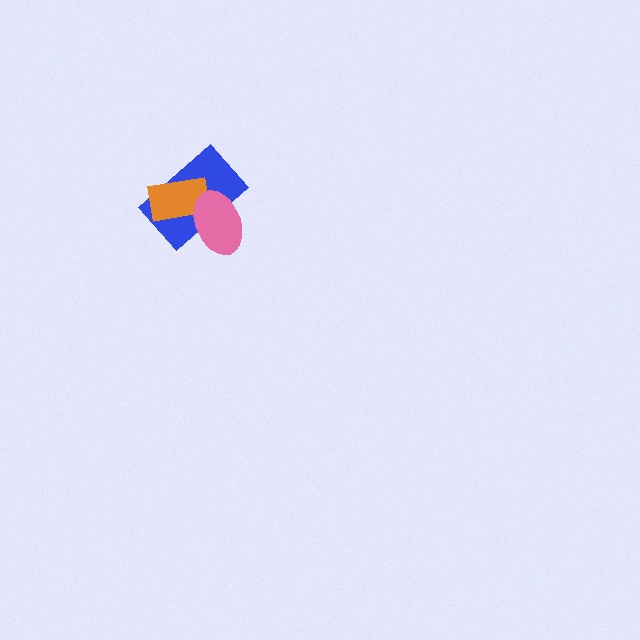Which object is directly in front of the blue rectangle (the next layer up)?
The orange rectangle is directly in front of the blue rectangle.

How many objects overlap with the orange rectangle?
2 objects overlap with the orange rectangle.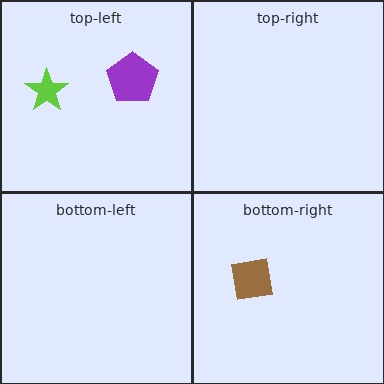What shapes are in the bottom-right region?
The brown square.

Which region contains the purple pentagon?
The top-left region.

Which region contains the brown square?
The bottom-right region.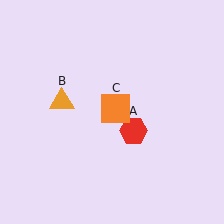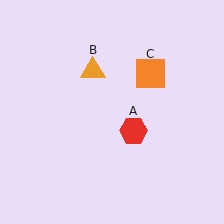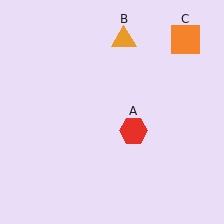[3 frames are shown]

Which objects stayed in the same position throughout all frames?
Red hexagon (object A) remained stationary.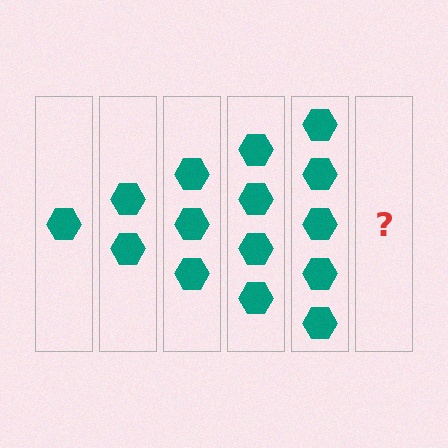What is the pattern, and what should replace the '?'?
The pattern is that each step adds one more hexagon. The '?' should be 6 hexagons.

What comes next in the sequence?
The next element should be 6 hexagons.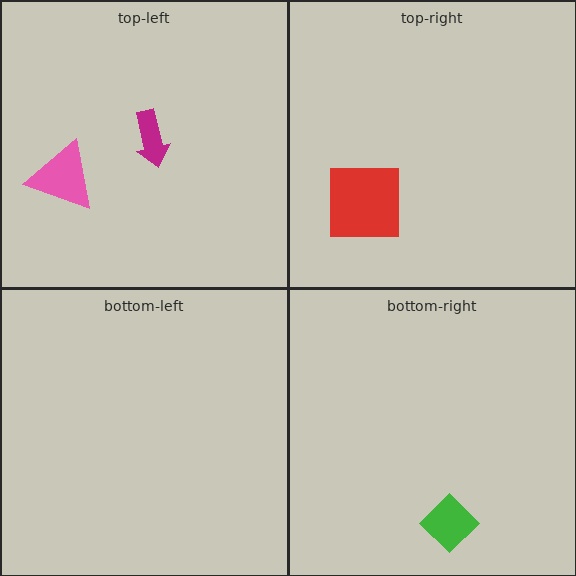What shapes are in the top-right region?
The red square.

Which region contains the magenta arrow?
The top-left region.